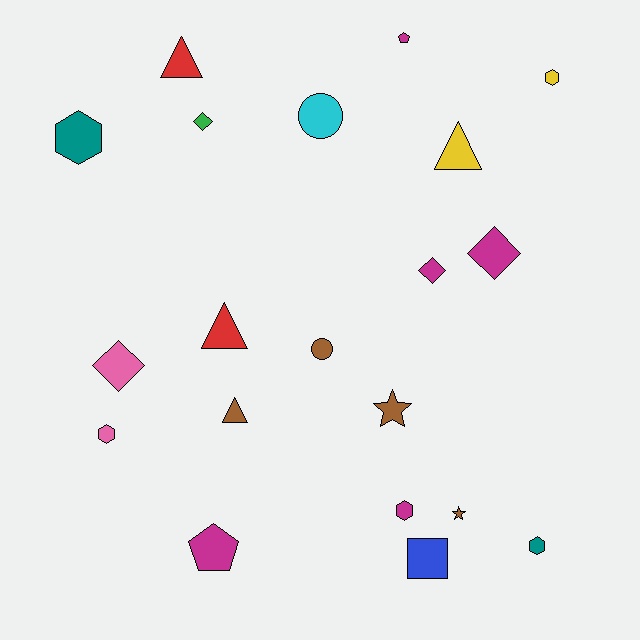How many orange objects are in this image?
There are no orange objects.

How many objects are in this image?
There are 20 objects.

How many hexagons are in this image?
There are 5 hexagons.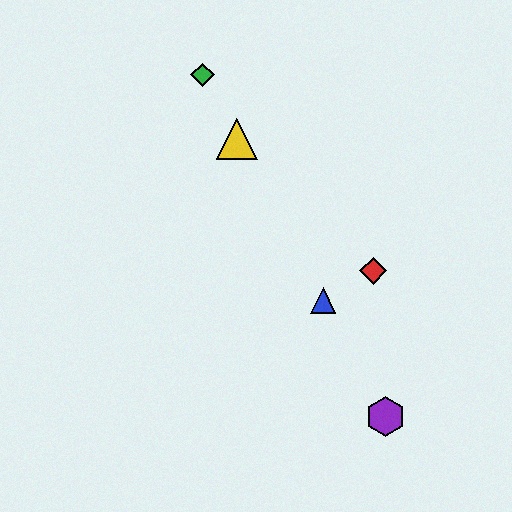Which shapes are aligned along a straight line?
The blue triangle, the green diamond, the yellow triangle, the purple hexagon are aligned along a straight line.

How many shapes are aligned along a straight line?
4 shapes (the blue triangle, the green diamond, the yellow triangle, the purple hexagon) are aligned along a straight line.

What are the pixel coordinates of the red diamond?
The red diamond is at (373, 271).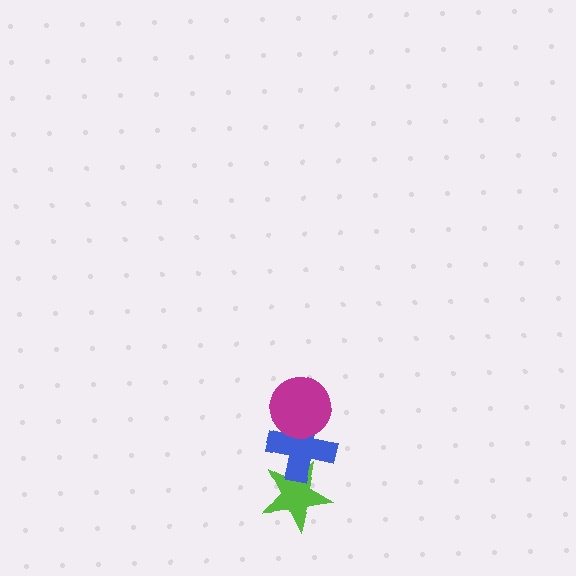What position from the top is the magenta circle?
The magenta circle is 1st from the top.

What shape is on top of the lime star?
The blue cross is on top of the lime star.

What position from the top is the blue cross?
The blue cross is 2nd from the top.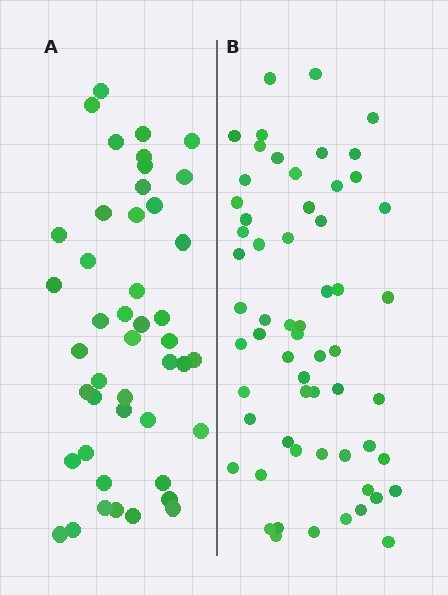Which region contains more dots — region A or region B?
Region B (the right region) has more dots.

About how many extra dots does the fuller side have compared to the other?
Region B has approximately 15 more dots than region A.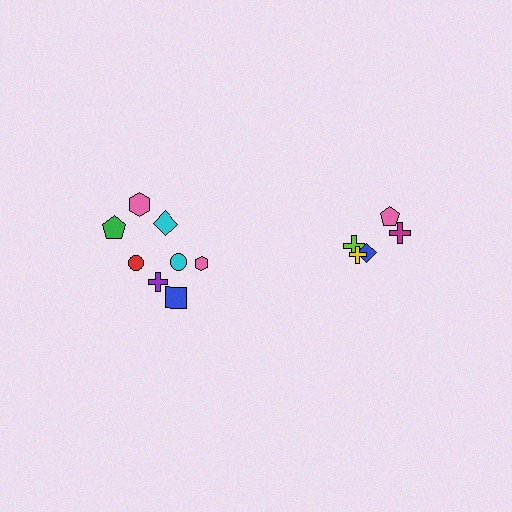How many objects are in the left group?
There are 8 objects.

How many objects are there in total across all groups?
There are 13 objects.